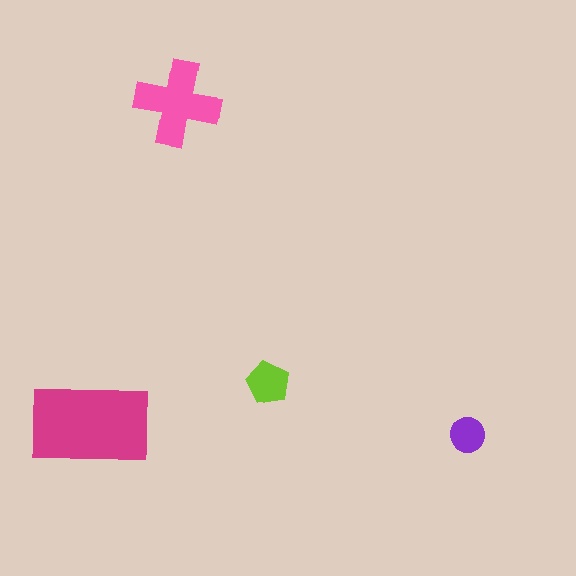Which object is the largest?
The magenta rectangle.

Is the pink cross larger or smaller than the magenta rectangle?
Smaller.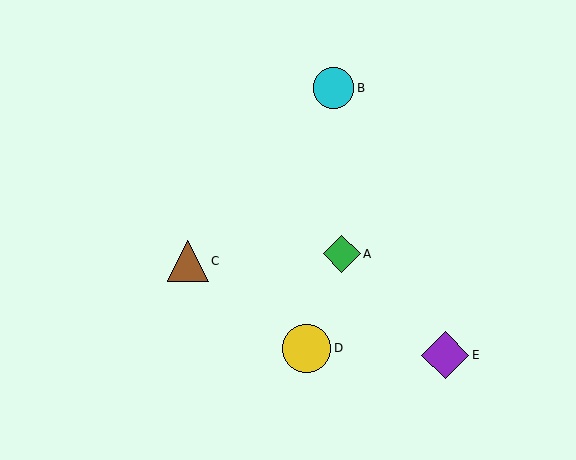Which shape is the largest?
The yellow circle (labeled D) is the largest.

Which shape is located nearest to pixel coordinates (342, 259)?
The green diamond (labeled A) at (342, 254) is nearest to that location.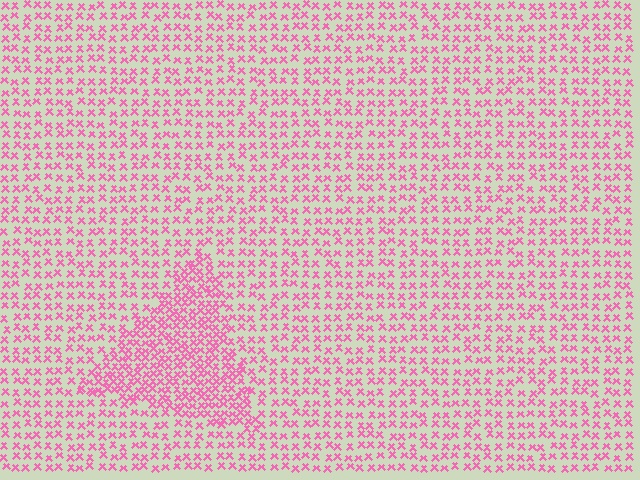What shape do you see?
I see a triangle.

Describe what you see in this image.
The image contains small pink elements arranged at two different densities. A triangle-shaped region is visible where the elements are more densely packed than the surrounding area.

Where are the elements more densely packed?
The elements are more densely packed inside the triangle boundary.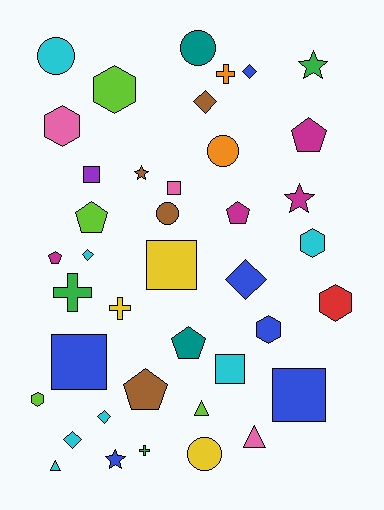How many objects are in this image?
There are 40 objects.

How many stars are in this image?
There are 4 stars.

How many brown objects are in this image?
There are 4 brown objects.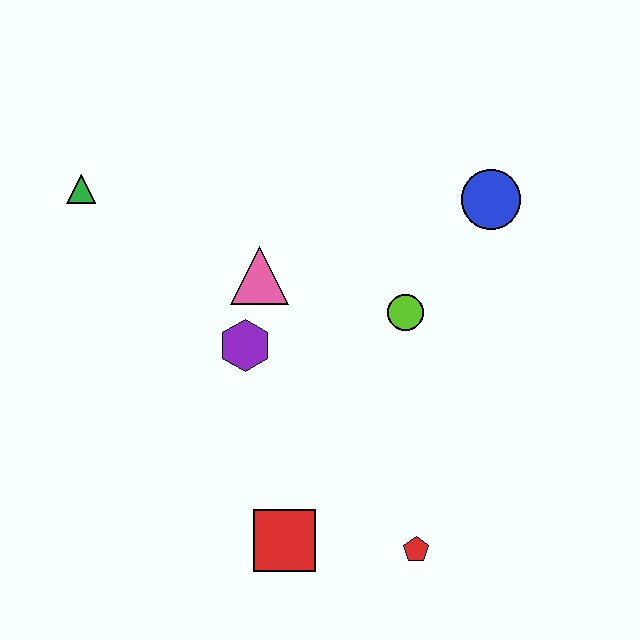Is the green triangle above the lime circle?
Yes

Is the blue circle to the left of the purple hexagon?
No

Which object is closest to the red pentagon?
The red square is closest to the red pentagon.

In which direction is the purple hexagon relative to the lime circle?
The purple hexagon is to the left of the lime circle.